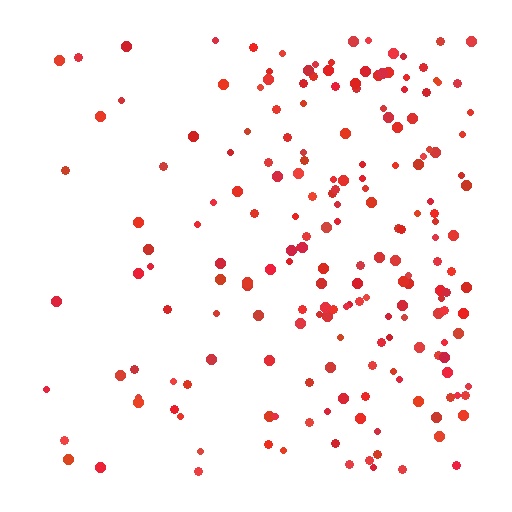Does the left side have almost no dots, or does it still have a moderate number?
Still a moderate number, just noticeably fewer than the right.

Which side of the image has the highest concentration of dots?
The right.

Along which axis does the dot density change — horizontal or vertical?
Horizontal.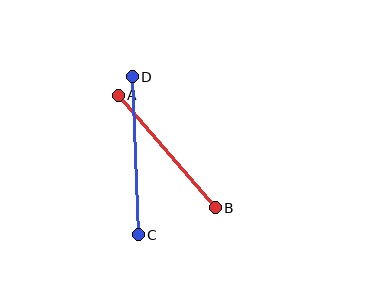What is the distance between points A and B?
The distance is approximately 148 pixels.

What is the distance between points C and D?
The distance is approximately 158 pixels.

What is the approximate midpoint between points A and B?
The midpoint is at approximately (167, 152) pixels.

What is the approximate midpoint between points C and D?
The midpoint is at approximately (135, 156) pixels.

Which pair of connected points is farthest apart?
Points C and D are farthest apart.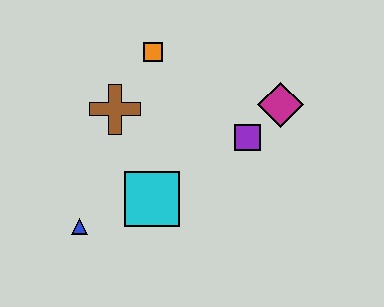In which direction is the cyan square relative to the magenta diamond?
The cyan square is to the left of the magenta diamond.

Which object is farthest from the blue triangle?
The magenta diamond is farthest from the blue triangle.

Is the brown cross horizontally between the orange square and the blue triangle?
Yes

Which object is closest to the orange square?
The brown cross is closest to the orange square.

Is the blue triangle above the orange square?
No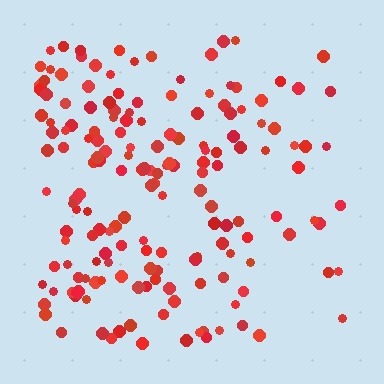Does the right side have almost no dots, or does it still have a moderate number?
Still a moderate number, just noticeably fewer than the left.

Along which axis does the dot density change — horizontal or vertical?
Horizontal.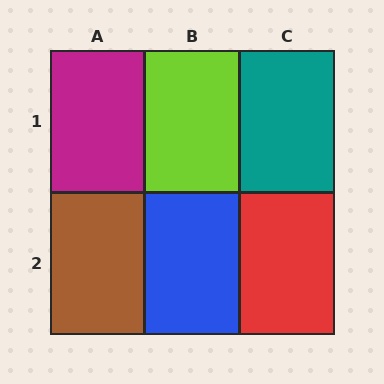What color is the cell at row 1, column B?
Lime.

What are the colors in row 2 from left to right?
Brown, blue, red.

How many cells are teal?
1 cell is teal.